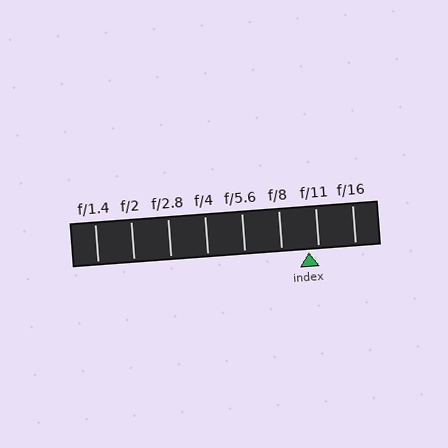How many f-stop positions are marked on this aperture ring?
There are 8 f-stop positions marked.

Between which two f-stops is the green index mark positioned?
The index mark is between f/8 and f/11.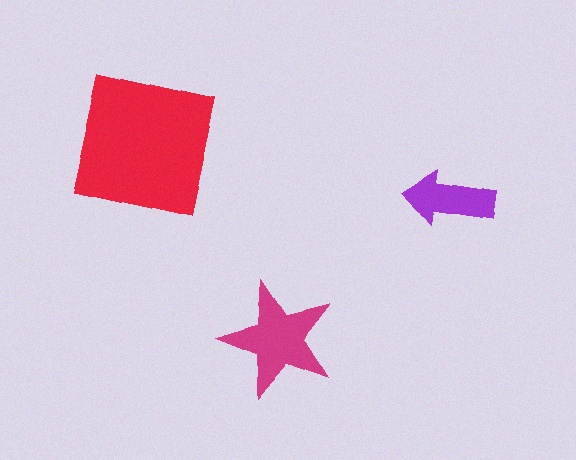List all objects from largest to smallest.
The red square, the magenta star, the purple arrow.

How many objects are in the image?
There are 3 objects in the image.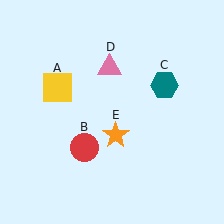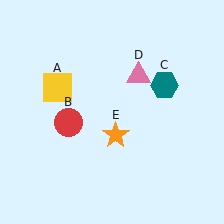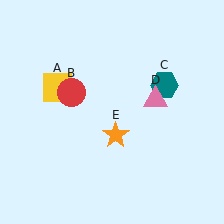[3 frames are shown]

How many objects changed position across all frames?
2 objects changed position: red circle (object B), pink triangle (object D).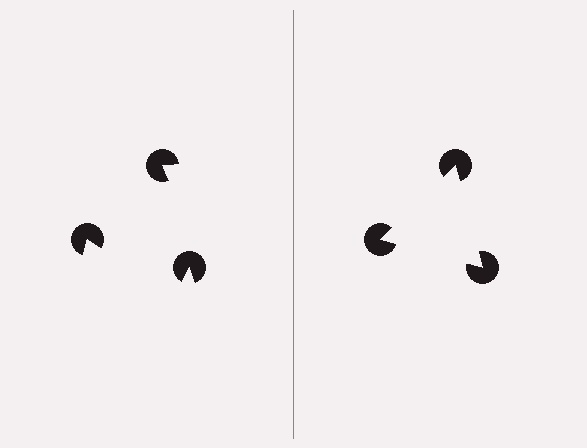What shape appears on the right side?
An illusory triangle.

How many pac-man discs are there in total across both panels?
6 — 3 on each side.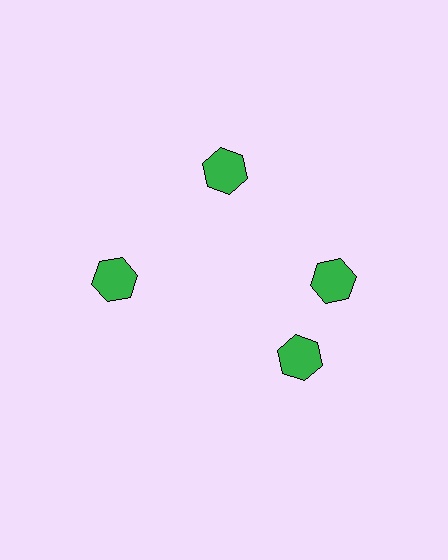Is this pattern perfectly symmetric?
No. The 4 green hexagons are arranged in a ring, but one element near the 6 o'clock position is rotated out of alignment along the ring, breaking the 4-fold rotational symmetry.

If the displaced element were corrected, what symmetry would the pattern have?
It would have 4-fold rotational symmetry — the pattern would map onto itself every 90 degrees.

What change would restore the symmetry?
The symmetry would be restored by rotating it back into even spacing with its neighbors so that all 4 hexagons sit at equal angles and equal distance from the center.